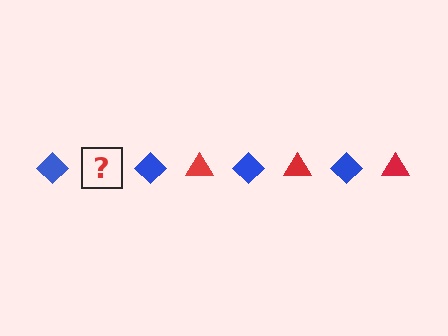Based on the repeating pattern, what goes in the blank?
The blank should be a red triangle.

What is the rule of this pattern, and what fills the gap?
The rule is that the pattern alternates between blue diamond and red triangle. The gap should be filled with a red triangle.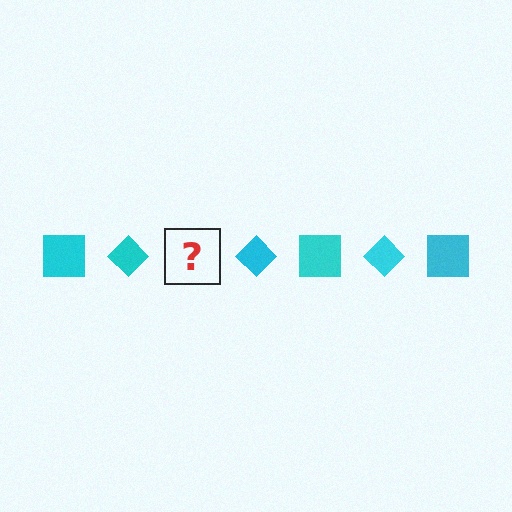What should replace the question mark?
The question mark should be replaced with a cyan square.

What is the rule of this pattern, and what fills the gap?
The rule is that the pattern cycles through square, diamond shapes in cyan. The gap should be filled with a cyan square.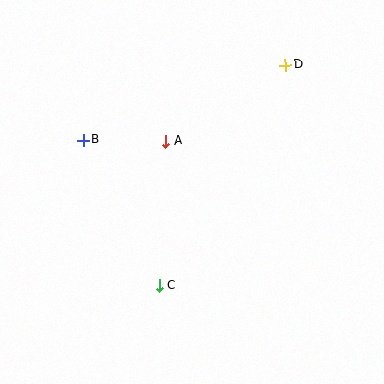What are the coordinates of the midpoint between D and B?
The midpoint between D and B is at (184, 103).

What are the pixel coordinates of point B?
Point B is at (83, 140).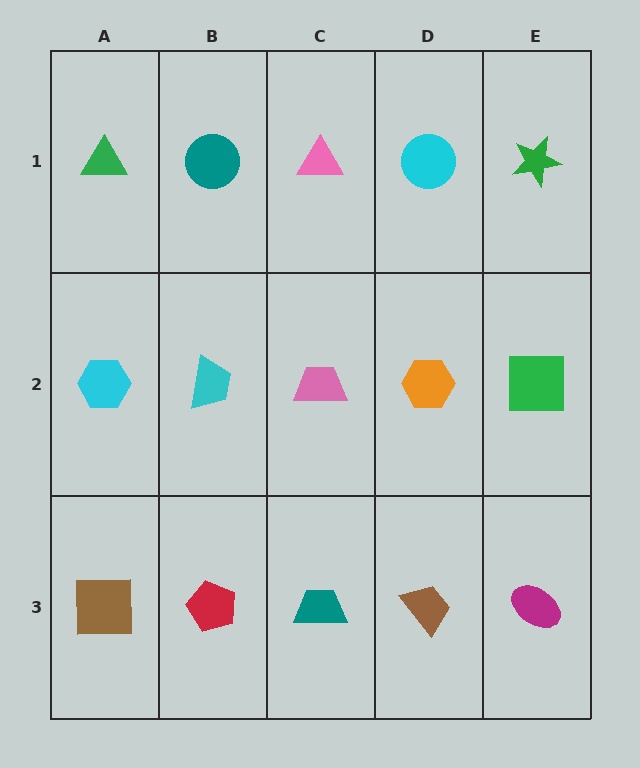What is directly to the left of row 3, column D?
A teal trapezoid.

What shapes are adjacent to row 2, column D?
A cyan circle (row 1, column D), a brown trapezoid (row 3, column D), a pink trapezoid (row 2, column C), a green square (row 2, column E).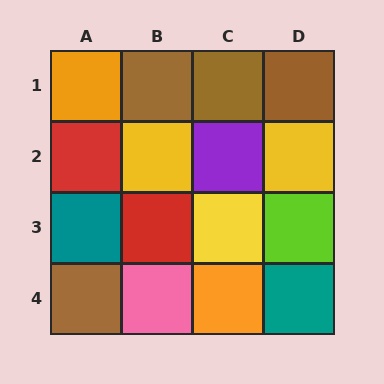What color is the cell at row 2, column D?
Yellow.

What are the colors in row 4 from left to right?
Brown, pink, orange, teal.